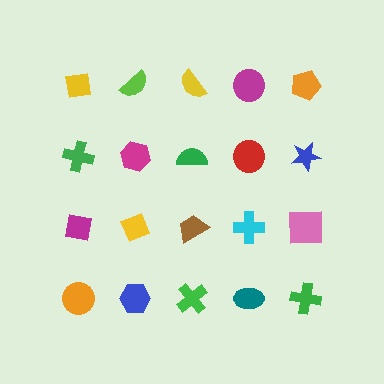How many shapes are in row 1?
5 shapes.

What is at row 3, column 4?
A cyan cross.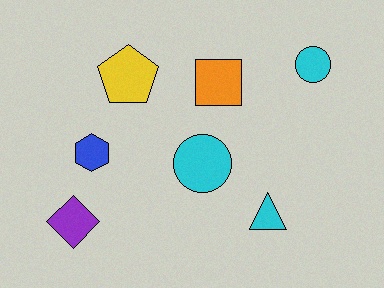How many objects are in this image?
There are 7 objects.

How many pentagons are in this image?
There is 1 pentagon.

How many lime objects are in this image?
There are no lime objects.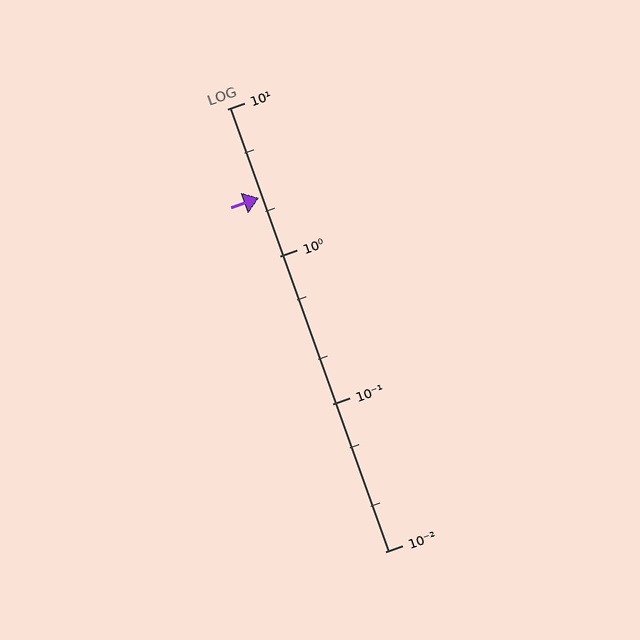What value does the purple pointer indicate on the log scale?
The pointer indicates approximately 2.5.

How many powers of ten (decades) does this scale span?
The scale spans 3 decades, from 0.01 to 10.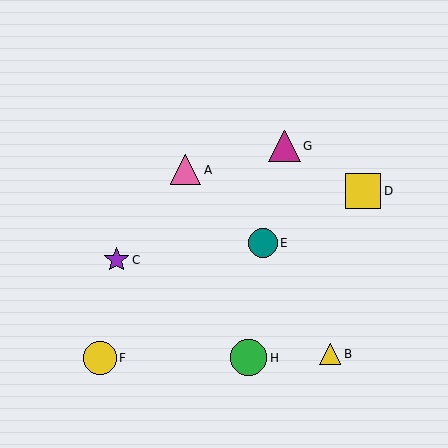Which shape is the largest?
The green circle (labeled H) is the largest.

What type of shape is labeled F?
Shape F is a yellow circle.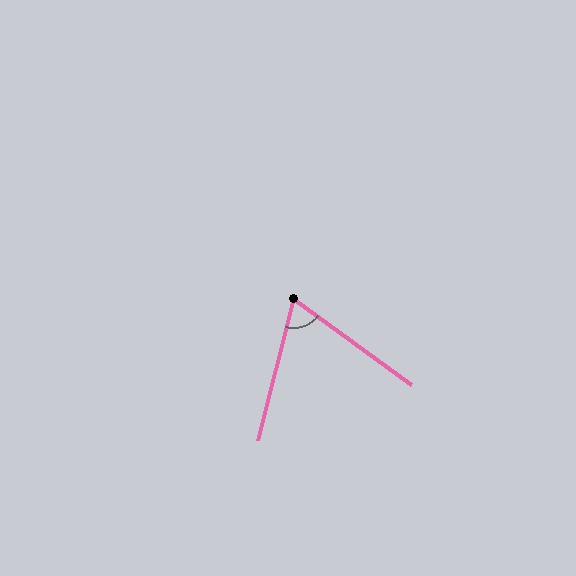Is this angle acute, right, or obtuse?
It is acute.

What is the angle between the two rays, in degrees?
Approximately 68 degrees.